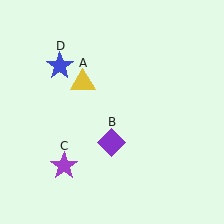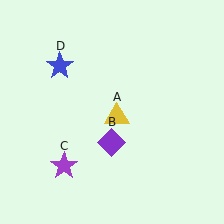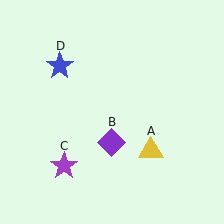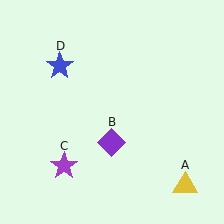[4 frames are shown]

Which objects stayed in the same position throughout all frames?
Purple diamond (object B) and purple star (object C) and blue star (object D) remained stationary.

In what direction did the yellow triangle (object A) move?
The yellow triangle (object A) moved down and to the right.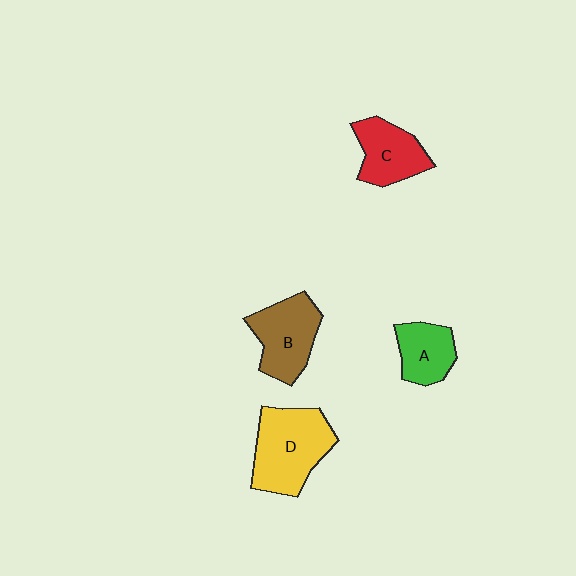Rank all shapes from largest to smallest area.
From largest to smallest: D (yellow), B (brown), C (red), A (green).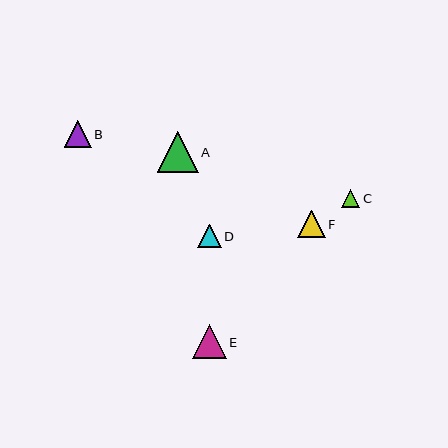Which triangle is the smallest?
Triangle C is the smallest with a size of approximately 18 pixels.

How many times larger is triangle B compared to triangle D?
Triangle B is approximately 1.1 times the size of triangle D.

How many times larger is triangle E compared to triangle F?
Triangle E is approximately 1.2 times the size of triangle F.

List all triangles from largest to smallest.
From largest to smallest: A, E, F, B, D, C.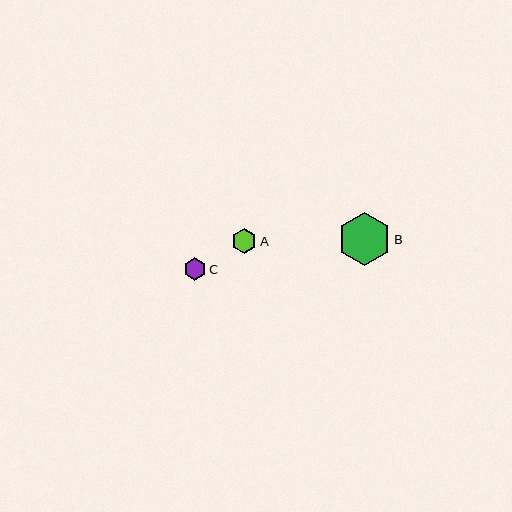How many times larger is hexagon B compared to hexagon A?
Hexagon B is approximately 2.1 times the size of hexagon A.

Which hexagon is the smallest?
Hexagon C is the smallest with a size of approximately 22 pixels.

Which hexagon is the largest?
Hexagon B is the largest with a size of approximately 53 pixels.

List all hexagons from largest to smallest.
From largest to smallest: B, A, C.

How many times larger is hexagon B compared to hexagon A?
Hexagon B is approximately 2.1 times the size of hexagon A.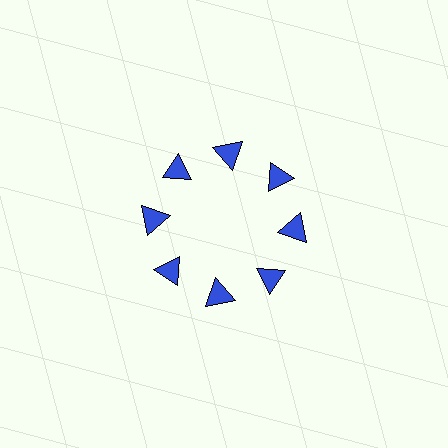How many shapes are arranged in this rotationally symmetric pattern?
There are 8 shapes, arranged in 8 groups of 1.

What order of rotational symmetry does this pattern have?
This pattern has 8-fold rotational symmetry.